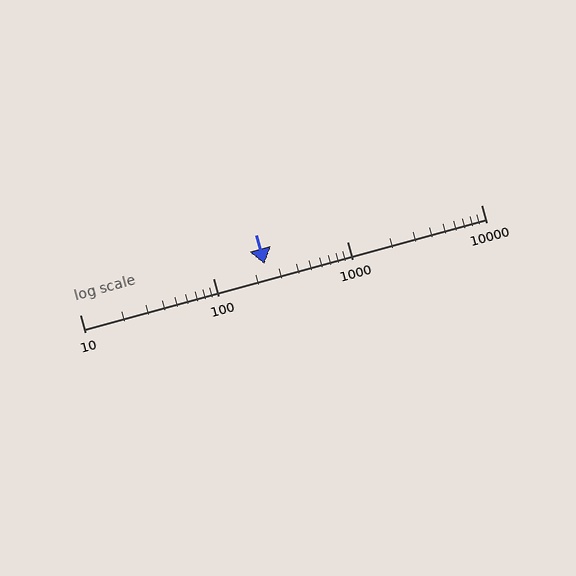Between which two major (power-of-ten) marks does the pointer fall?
The pointer is between 100 and 1000.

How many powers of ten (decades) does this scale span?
The scale spans 3 decades, from 10 to 10000.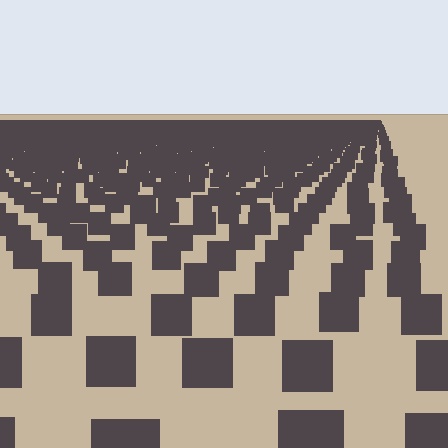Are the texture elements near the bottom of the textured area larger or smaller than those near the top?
Larger. Near the bottom, elements are closer to the viewer and appear at a bigger on-screen size.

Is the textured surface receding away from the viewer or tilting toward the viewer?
The surface is receding away from the viewer. Texture elements get smaller and denser toward the top.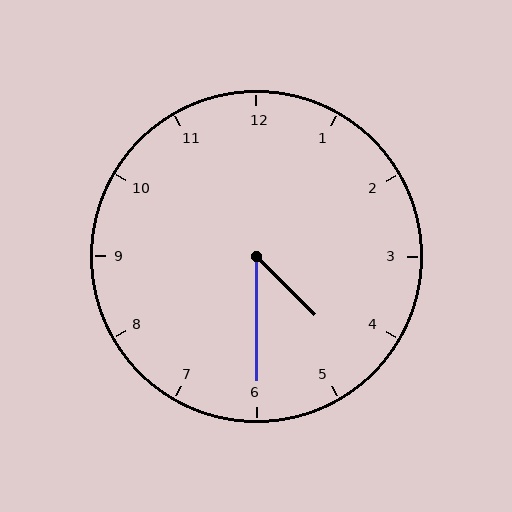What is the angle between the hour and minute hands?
Approximately 45 degrees.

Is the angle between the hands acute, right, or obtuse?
It is acute.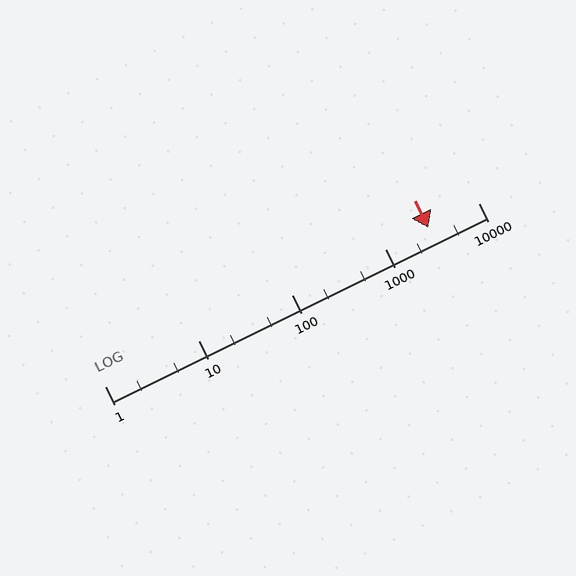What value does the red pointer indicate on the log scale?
The pointer indicates approximately 2900.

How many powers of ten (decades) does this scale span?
The scale spans 4 decades, from 1 to 10000.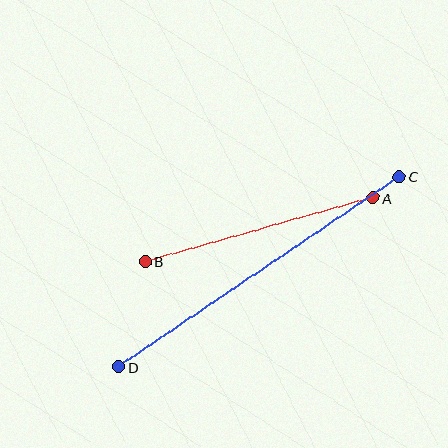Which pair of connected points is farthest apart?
Points C and D are farthest apart.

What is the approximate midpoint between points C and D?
The midpoint is at approximately (259, 272) pixels.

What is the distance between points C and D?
The distance is approximately 339 pixels.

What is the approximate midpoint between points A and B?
The midpoint is at approximately (259, 230) pixels.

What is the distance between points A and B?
The distance is approximately 236 pixels.